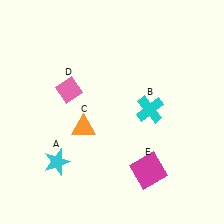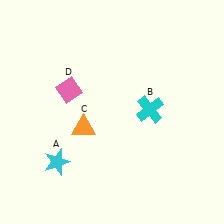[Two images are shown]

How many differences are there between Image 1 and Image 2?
There is 1 difference between the two images.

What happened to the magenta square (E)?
The magenta square (E) was removed in Image 2. It was in the bottom-right area of Image 1.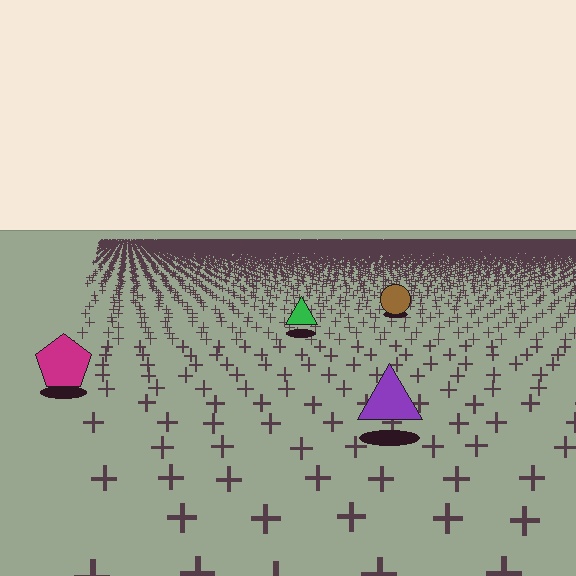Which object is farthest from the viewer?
The brown circle is farthest from the viewer. It appears smaller and the ground texture around it is denser.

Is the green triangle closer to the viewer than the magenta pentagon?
No. The magenta pentagon is closer — you can tell from the texture gradient: the ground texture is coarser near it.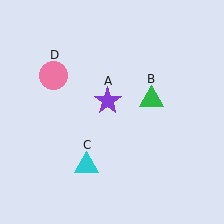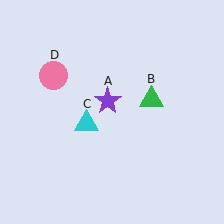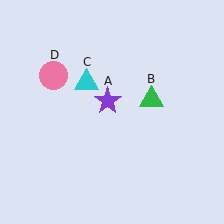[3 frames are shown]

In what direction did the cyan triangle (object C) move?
The cyan triangle (object C) moved up.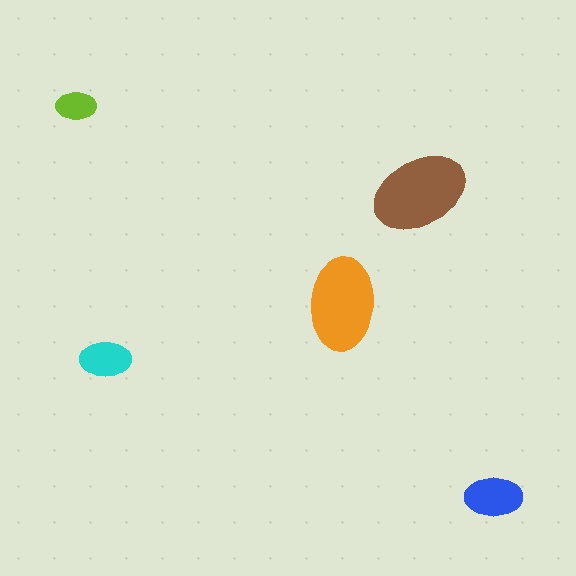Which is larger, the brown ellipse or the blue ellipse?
The brown one.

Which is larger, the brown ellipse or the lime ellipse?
The brown one.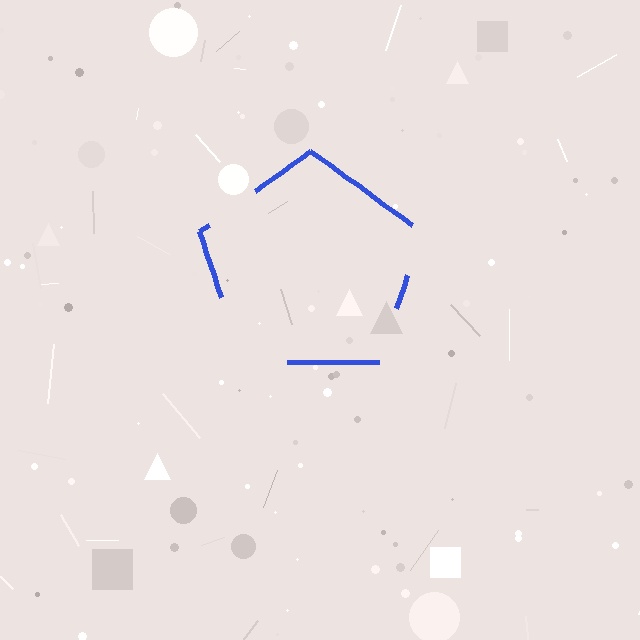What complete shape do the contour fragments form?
The contour fragments form a pentagon.